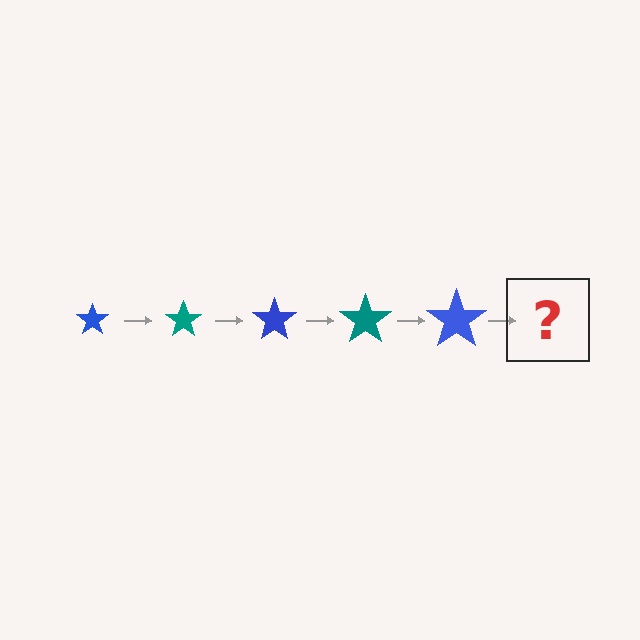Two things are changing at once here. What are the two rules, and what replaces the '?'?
The two rules are that the star grows larger each step and the color cycles through blue and teal. The '?' should be a teal star, larger than the previous one.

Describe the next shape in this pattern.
It should be a teal star, larger than the previous one.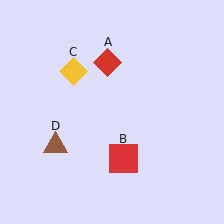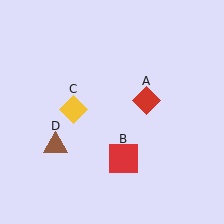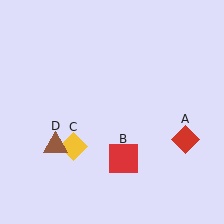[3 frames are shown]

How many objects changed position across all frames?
2 objects changed position: red diamond (object A), yellow diamond (object C).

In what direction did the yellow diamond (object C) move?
The yellow diamond (object C) moved down.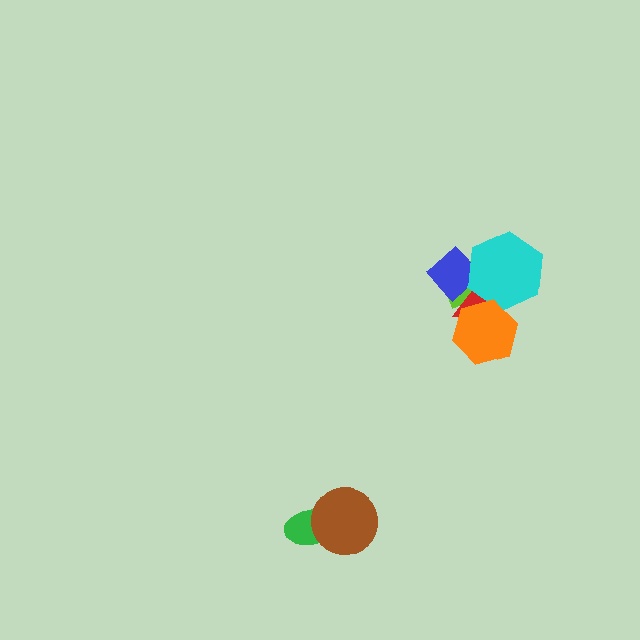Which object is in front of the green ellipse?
The brown circle is in front of the green ellipse.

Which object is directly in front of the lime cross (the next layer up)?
The red triangle is directly in front of the lime cross.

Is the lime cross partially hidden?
Yes, it is partially covered by another shape.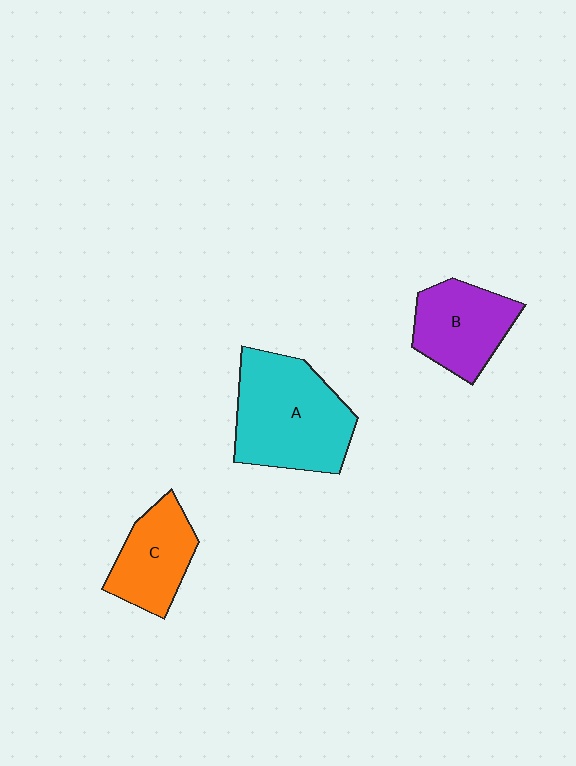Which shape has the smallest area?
Shape C (orange).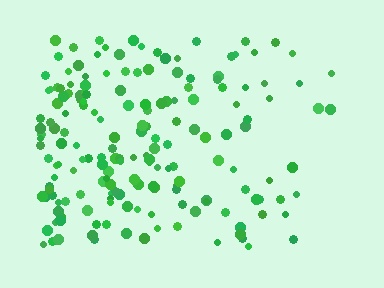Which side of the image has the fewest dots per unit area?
The right.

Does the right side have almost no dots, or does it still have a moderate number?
Still a moderate number, just noticeably fewer than the left.